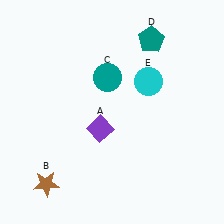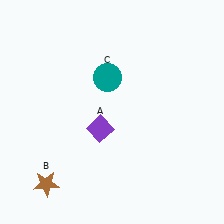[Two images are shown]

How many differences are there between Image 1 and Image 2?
There are 2 differences between the two images.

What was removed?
The cyan circle (E), the teal pentagon (D) were removed in Image 2.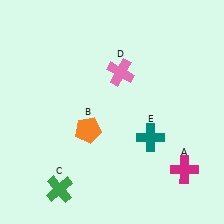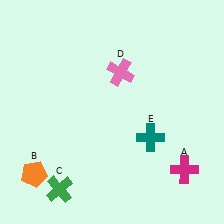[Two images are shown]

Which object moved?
The orange pentagon (B) moved left.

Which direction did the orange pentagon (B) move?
The orange pentagon (B) moved left.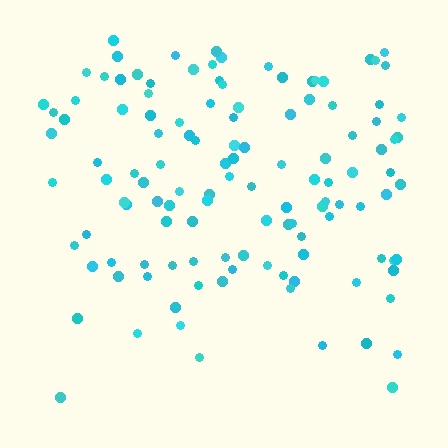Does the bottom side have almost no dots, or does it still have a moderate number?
Still a moderate number, just noticeably fewer than the top.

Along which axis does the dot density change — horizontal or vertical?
Vertical.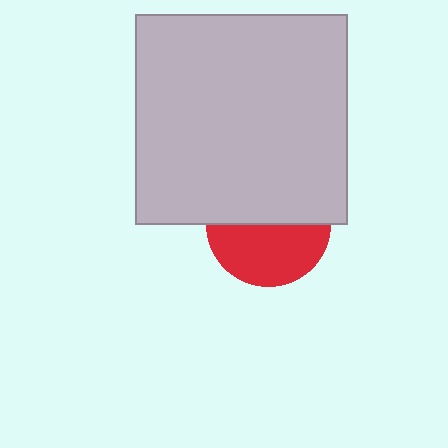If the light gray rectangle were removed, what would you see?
You would see the complete red circle.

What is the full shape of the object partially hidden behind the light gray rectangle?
The partially hidden object is a red circle.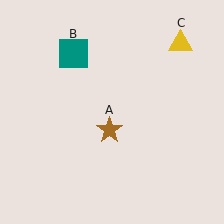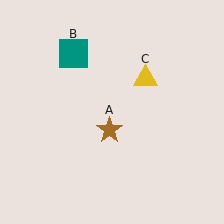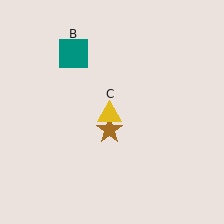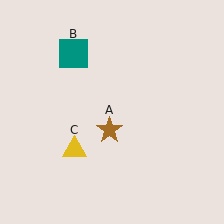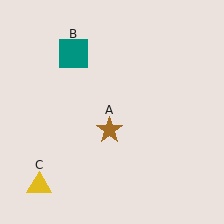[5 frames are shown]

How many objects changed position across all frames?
1 object changed position: yellow triangle (object C).